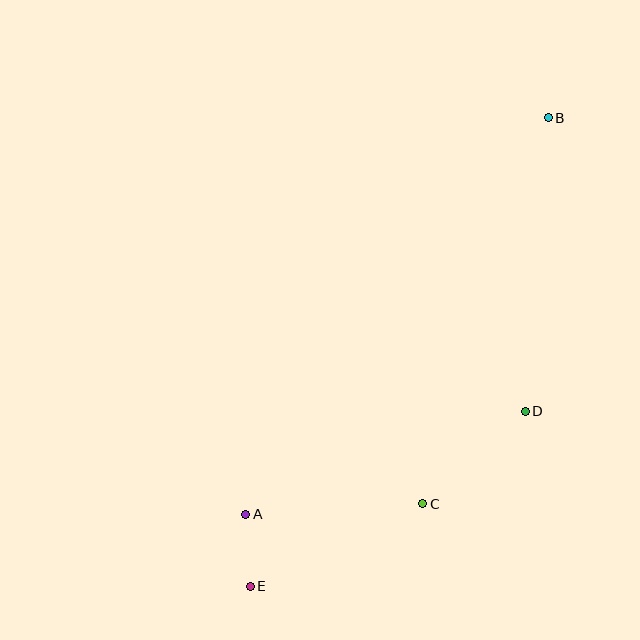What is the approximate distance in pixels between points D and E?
The distance between D and E is approximately 326 pixels.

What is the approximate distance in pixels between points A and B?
The distance between A and B is approximately 498 pixels.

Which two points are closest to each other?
Points A and E are closest to each other.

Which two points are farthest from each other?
Points B and E are farthest from each other.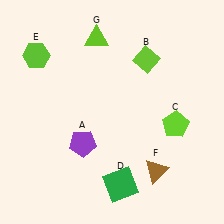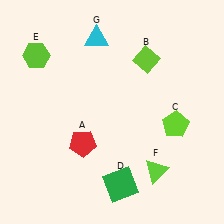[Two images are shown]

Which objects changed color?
A changed from purple to red. F changed from brown to lime. G changed from lime to cyan.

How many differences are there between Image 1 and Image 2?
There are 3 differences between the two images.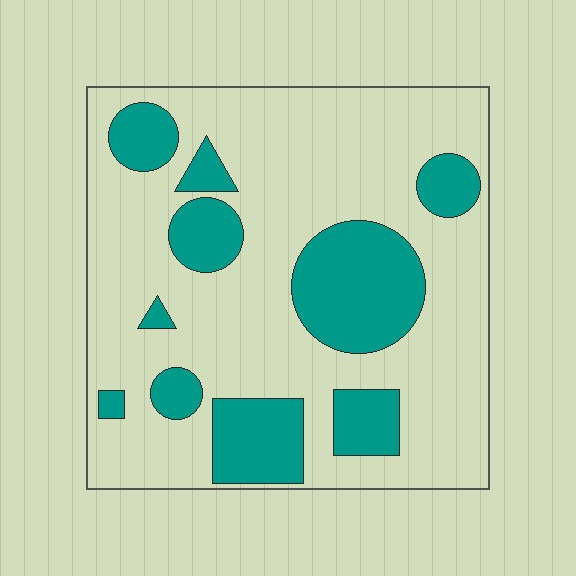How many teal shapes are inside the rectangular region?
10.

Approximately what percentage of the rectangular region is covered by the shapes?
Approximately 25%.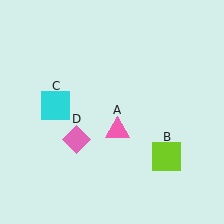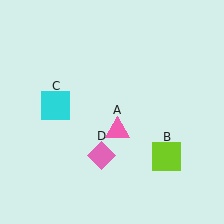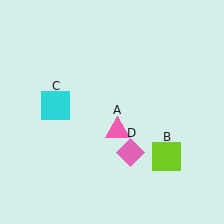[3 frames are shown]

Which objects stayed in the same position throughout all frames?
Pink triangle (object A) and lime square (object B) and cyan square (object C) remained stationary.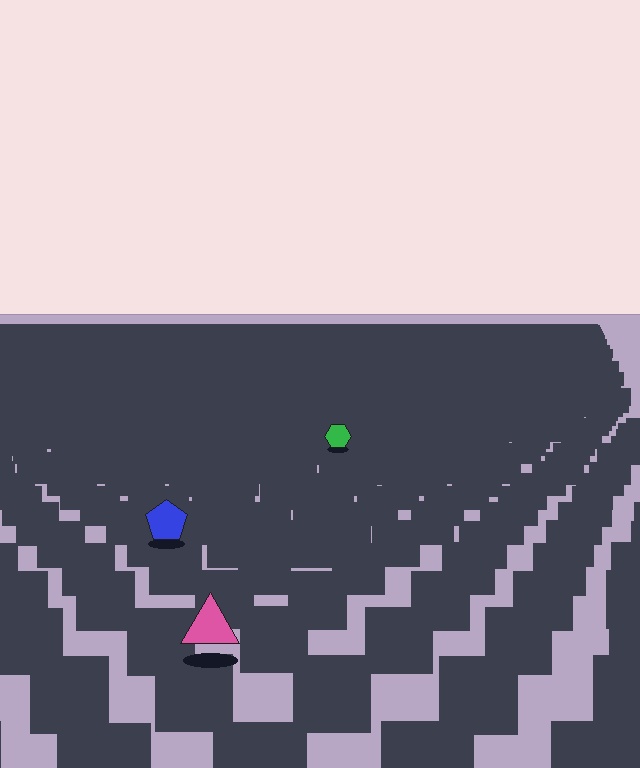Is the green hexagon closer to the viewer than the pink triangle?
No. The pink triangle is closer — you can tell from the texture gradient: the ground texture is coarser near it.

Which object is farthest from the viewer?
The green hexagon is farthest from the viewer. It appears smaller and the ground texture around it is denser.